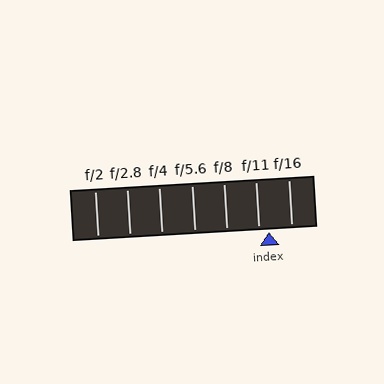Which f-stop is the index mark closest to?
The index mark is closest to f/11.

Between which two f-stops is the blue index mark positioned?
The index mark is between f/11 and f/16.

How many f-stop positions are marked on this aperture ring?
There are 7 f-stop positions marked.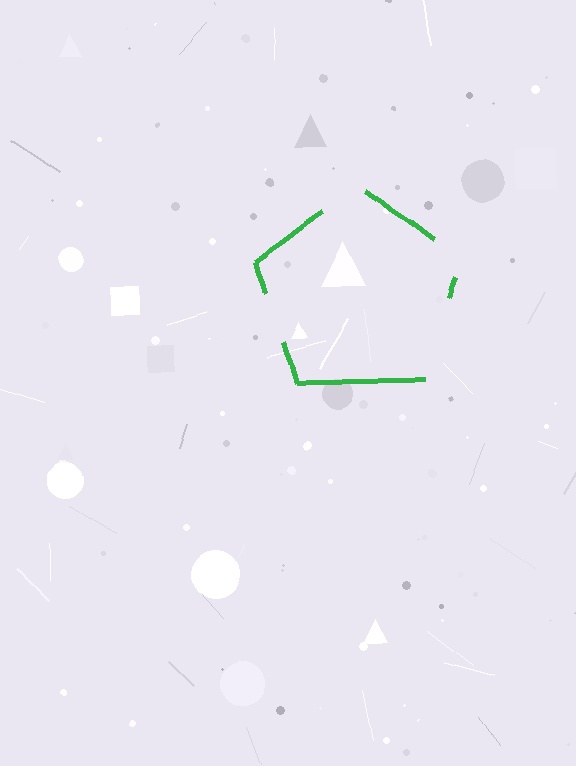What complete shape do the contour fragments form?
The contour fragments form a pentagon.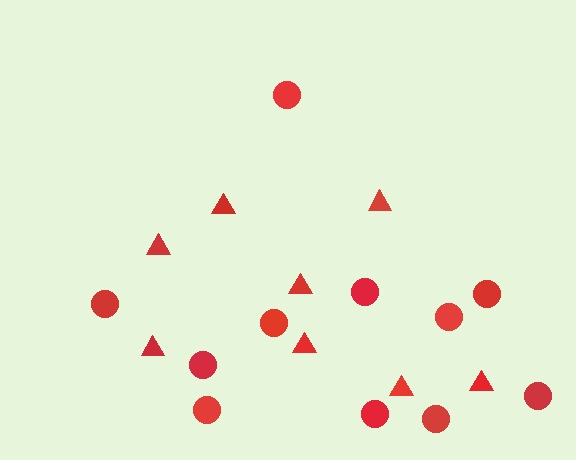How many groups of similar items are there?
There are 2 groups: one group of triangles (8) and one group of circles (11).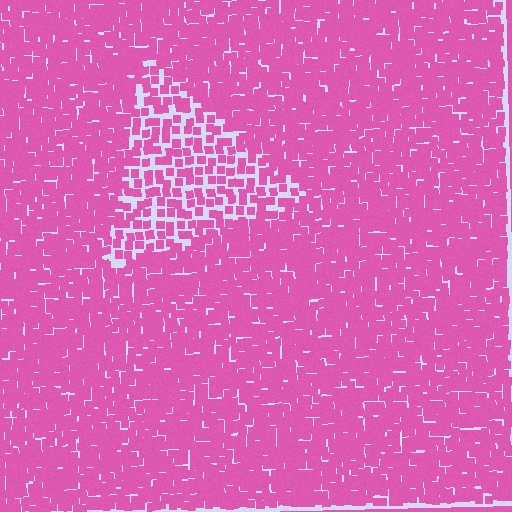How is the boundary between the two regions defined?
The boundary is defined by a change in element density (approximately 2.0x ratio). All elements are the same color, size, and shape.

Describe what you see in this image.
The image contains small pink elements arranged at two different densities. A triangle-shaped region is visible where the elements are less densely packed than the surrounding area.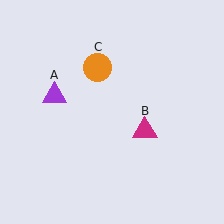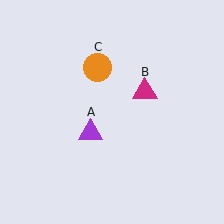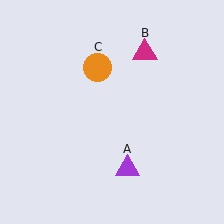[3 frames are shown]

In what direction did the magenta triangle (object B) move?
The magenta triangle (object B) moved up.